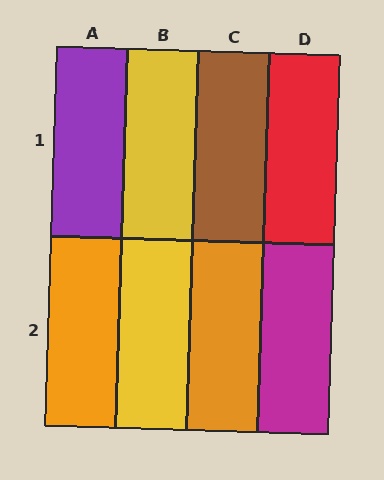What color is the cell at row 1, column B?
Yellow.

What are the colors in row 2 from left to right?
Orange, yellow, orange, magenta.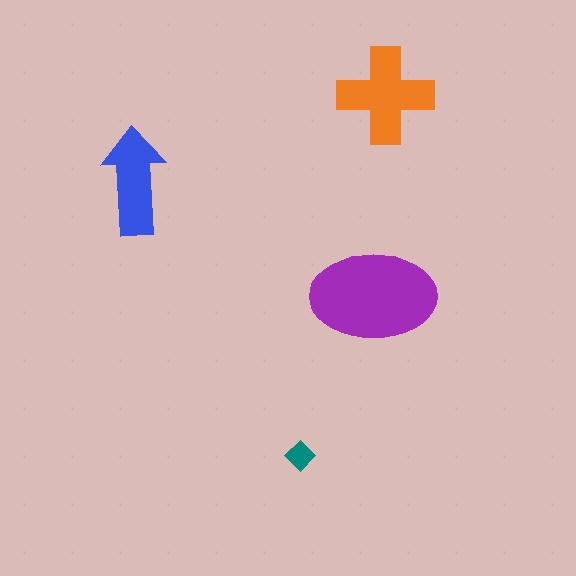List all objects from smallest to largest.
The teal diamond, the blue arrow, the orange cross, the purple ellipse.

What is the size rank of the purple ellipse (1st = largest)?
1st.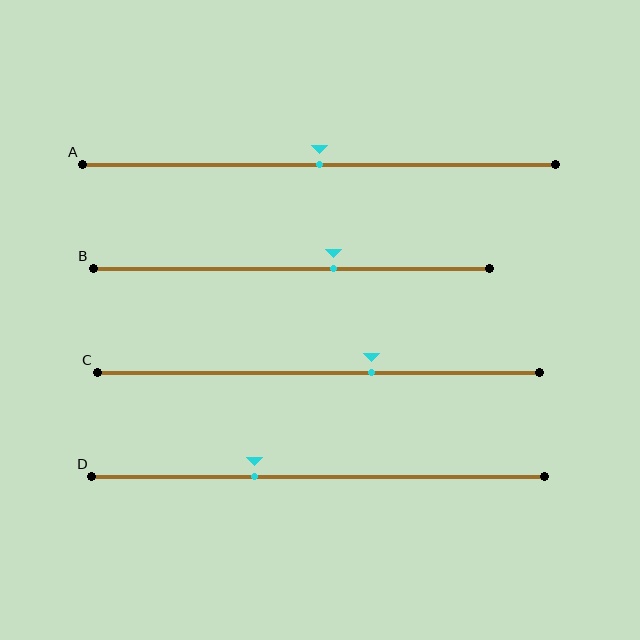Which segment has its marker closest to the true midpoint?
Segment A has its marker closest to the true midpoint.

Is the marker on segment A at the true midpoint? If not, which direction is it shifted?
Yes, the marker on segment A is at the true midpoint.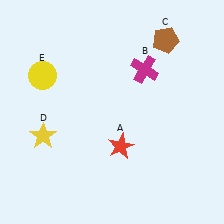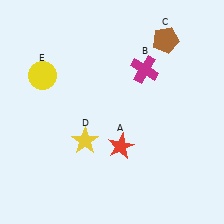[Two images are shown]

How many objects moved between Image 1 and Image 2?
1 object moved between the two images.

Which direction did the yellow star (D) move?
The yellow star (D) moved right.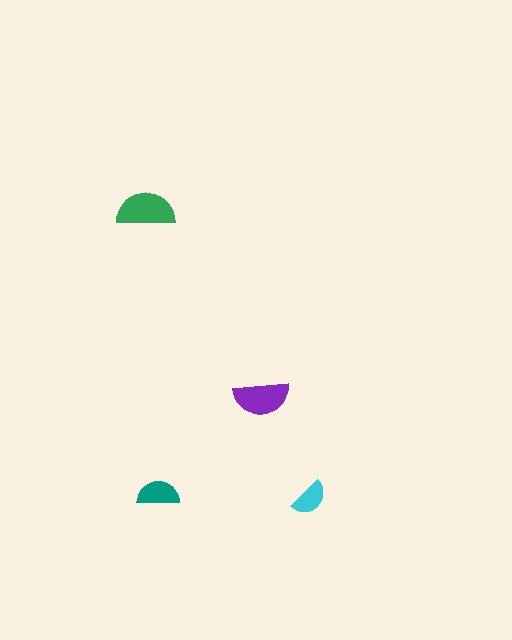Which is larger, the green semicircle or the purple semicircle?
The green one.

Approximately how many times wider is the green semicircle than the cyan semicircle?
About 1.5 times wider.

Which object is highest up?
The green semicircle is topmost.